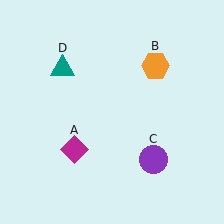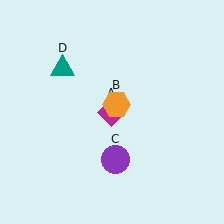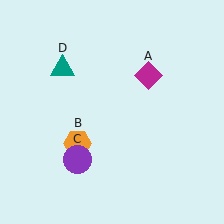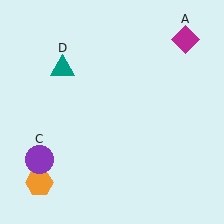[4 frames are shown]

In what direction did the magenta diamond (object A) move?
The magenta diamond (object A) moved up and to the right.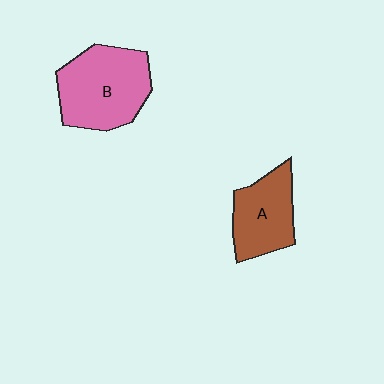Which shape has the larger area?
Shape B (pink).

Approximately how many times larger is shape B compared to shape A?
Approximately 1.4 times.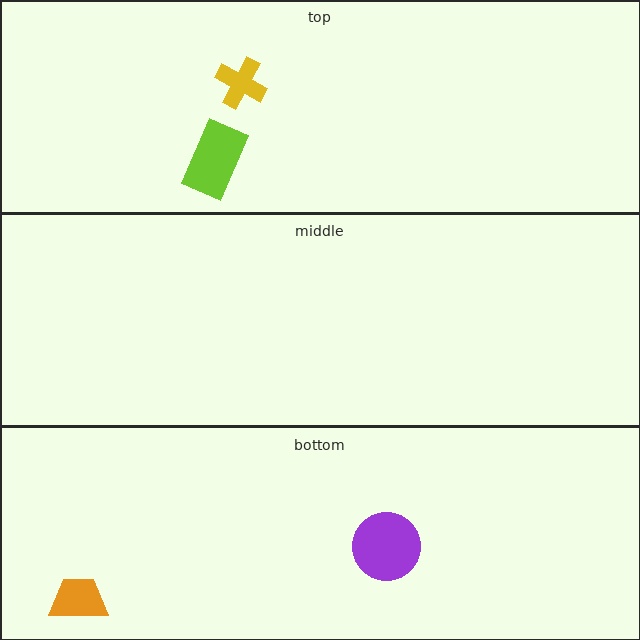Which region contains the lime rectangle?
The top region.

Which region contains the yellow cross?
The top region.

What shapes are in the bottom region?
The purple circle, the orange trapezoid.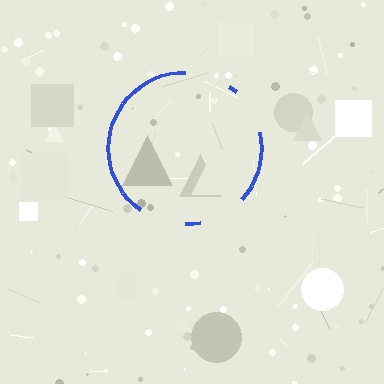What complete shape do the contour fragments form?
The contour fragments form a circle.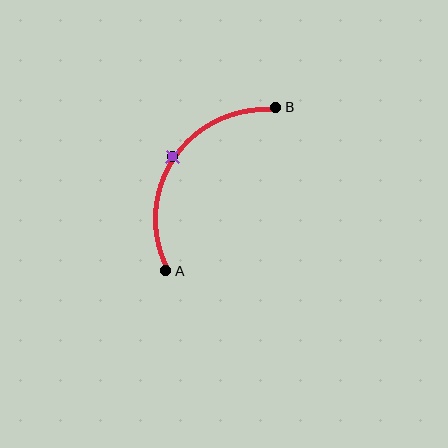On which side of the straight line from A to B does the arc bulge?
The arc bulges above and to the left of the straight line connecting A and B.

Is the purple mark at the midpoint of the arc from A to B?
Yes. The purple mark lies on the arc at equal arc-length from both A and B — it is the arc midpoint.